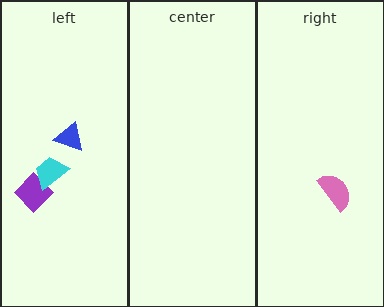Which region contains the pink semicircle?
The right region.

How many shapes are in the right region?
1.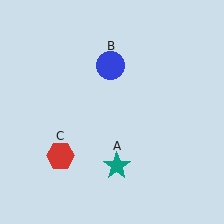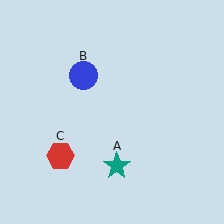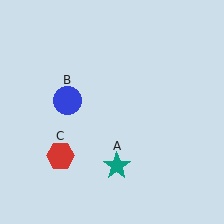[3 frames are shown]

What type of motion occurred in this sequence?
The blue circle (object B) rotated counterclockwise around the center of the scene.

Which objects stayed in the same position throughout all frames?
Teal star (object A) and red hexagon (object C) remained stationary.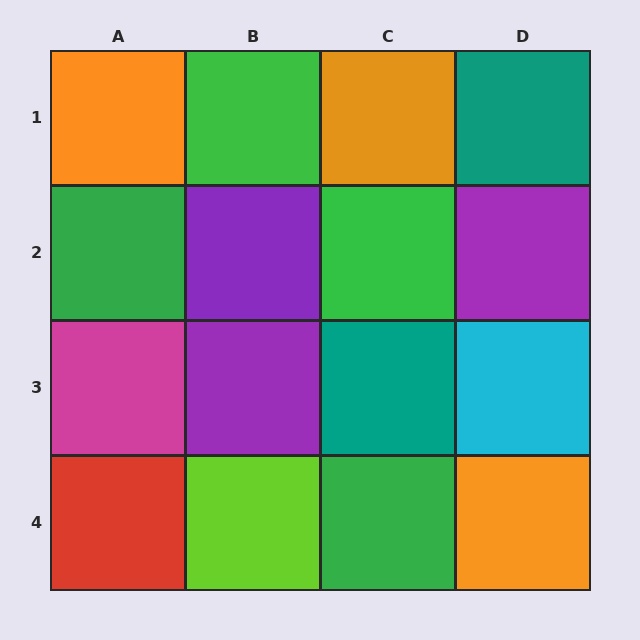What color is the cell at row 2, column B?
Purple.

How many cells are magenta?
1 cell is magenta.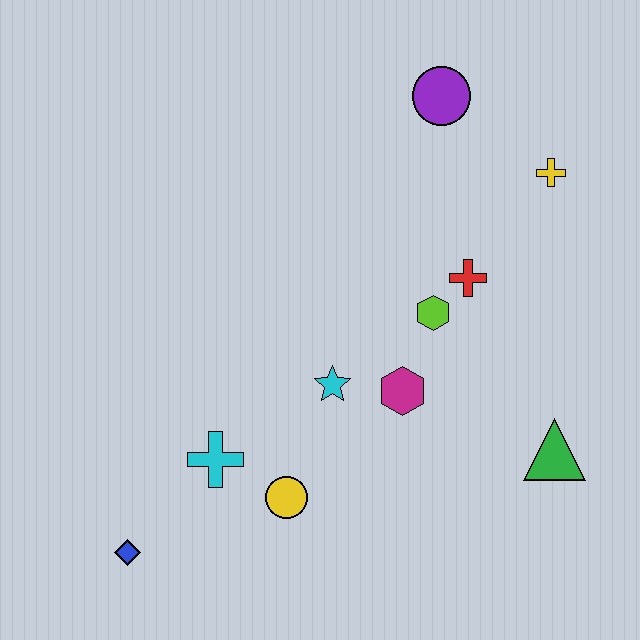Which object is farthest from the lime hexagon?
The blue diamond is farthest from the lime hexagon.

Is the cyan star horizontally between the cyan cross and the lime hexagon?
Yes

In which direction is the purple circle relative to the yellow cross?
The purple circle is to the left of the yellow cross.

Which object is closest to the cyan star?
The magenta hexagon is closest to the cyan star.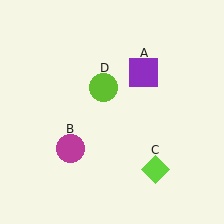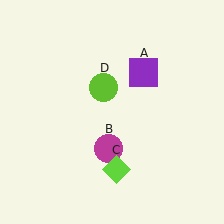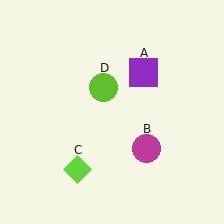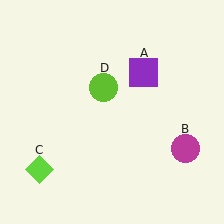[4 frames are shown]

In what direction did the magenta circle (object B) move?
The magenta circle (object B) moved right.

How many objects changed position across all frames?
2 objects changed position: magenta circle (object B), lime diamond (object C).